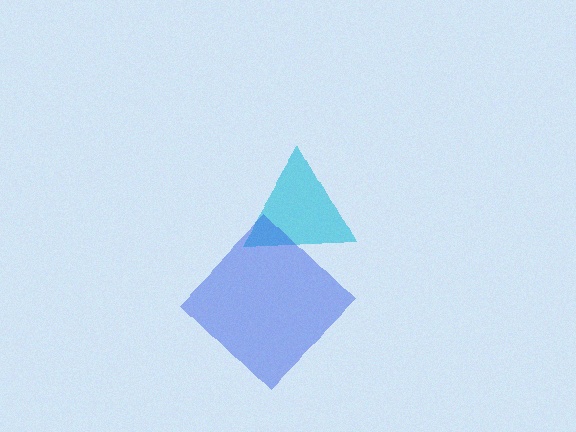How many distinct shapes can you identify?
There are 2 distinct shapes: a cyan triangle, a blue diamond.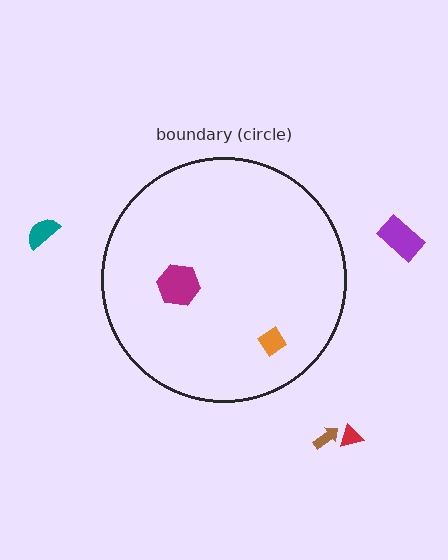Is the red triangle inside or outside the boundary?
Outside.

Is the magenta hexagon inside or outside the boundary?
Inside.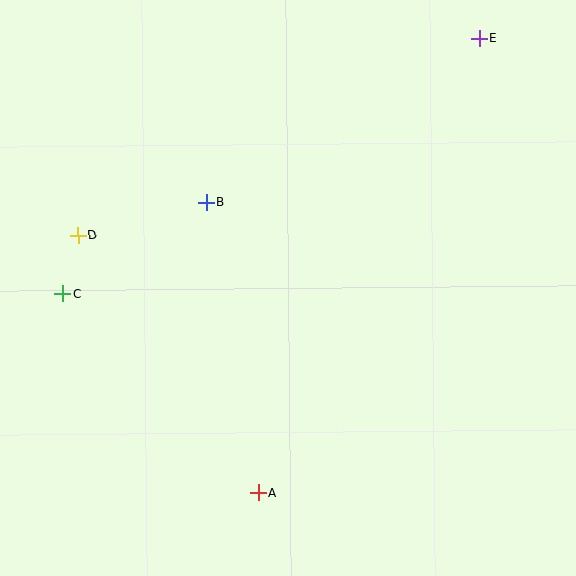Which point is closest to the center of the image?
Point B at (206, 202) is closest to the center.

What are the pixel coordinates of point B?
Point B is at (206, 202).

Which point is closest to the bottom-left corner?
Point A is closest to the bottom-left corner.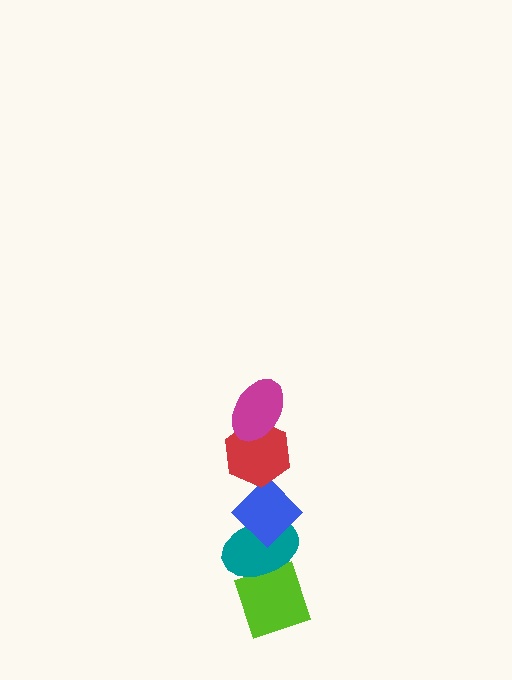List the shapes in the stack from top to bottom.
From top to bottom: the magenta ellipse, the red hexagon, the blue diamond, the teal ellipse, the lime diamond.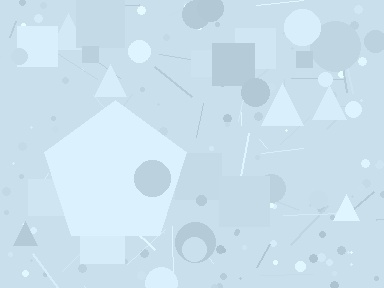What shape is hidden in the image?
A pentagon is hidden in the image.